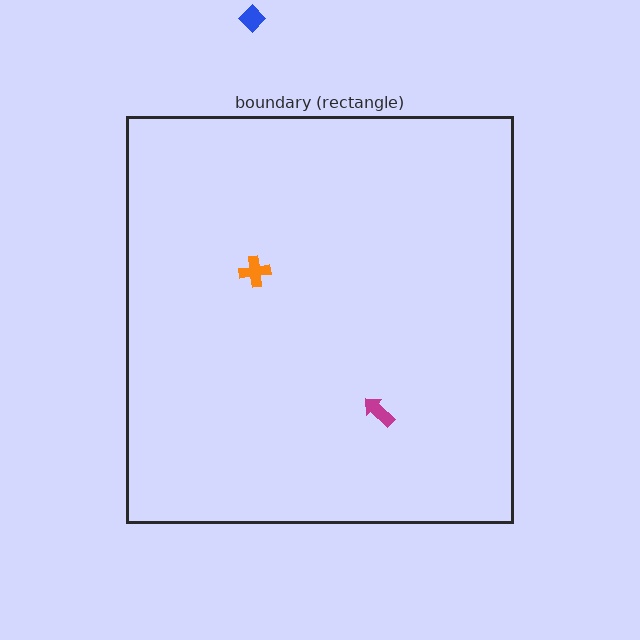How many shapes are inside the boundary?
2 inside, 1 outside.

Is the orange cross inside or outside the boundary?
Inside.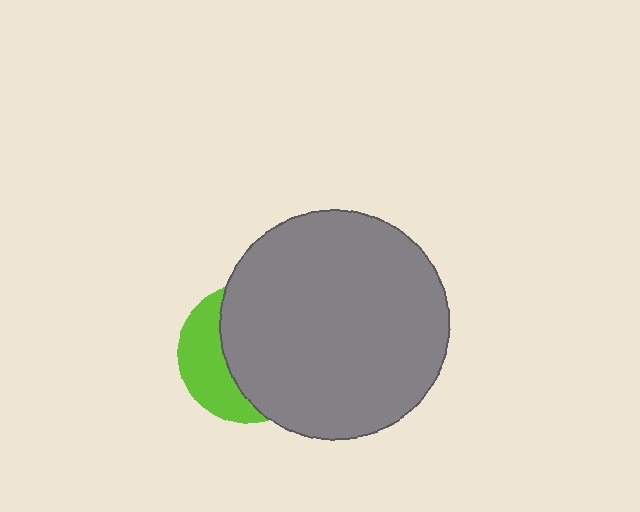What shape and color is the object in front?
The object in front is a gray circle.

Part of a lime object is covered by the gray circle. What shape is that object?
It is a circle.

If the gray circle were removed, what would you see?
You would see the complete lime circle.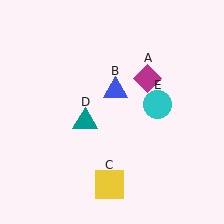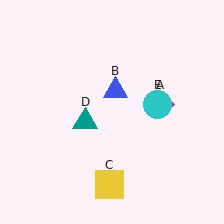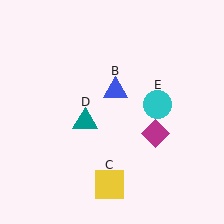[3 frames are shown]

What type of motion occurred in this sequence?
The magenta diamond (object A) rotated clockwise around the center of the scene.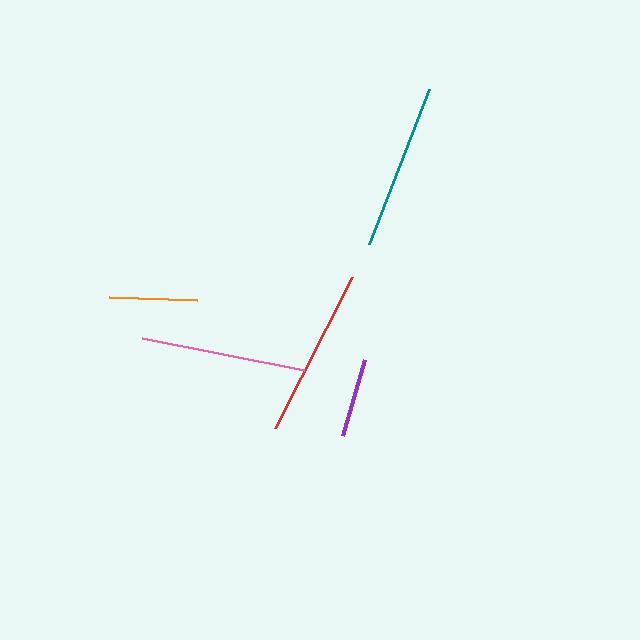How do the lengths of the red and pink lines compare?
The red and pink lines are approximately the same length.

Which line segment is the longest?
The red line is the longest at approximately 169 pixels.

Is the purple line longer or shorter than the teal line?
The teal line is longer than the purple line.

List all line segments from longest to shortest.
From longest to shortest: red, teal, pink, orange, purple.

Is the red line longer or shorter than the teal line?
The red line is longer than the teal line.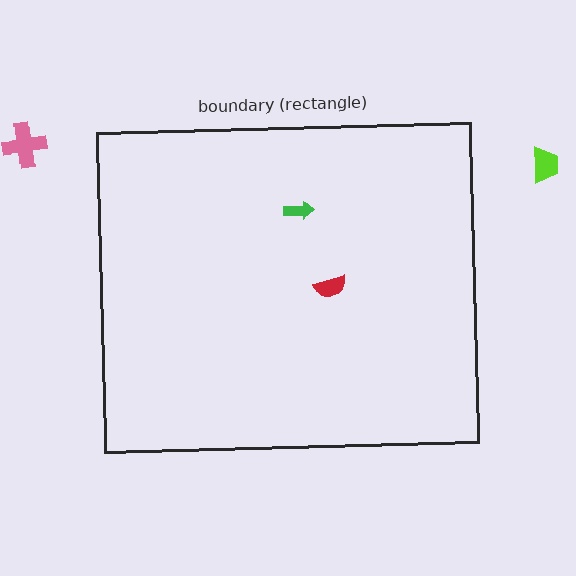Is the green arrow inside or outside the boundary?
Inside.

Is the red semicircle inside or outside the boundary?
Inside.